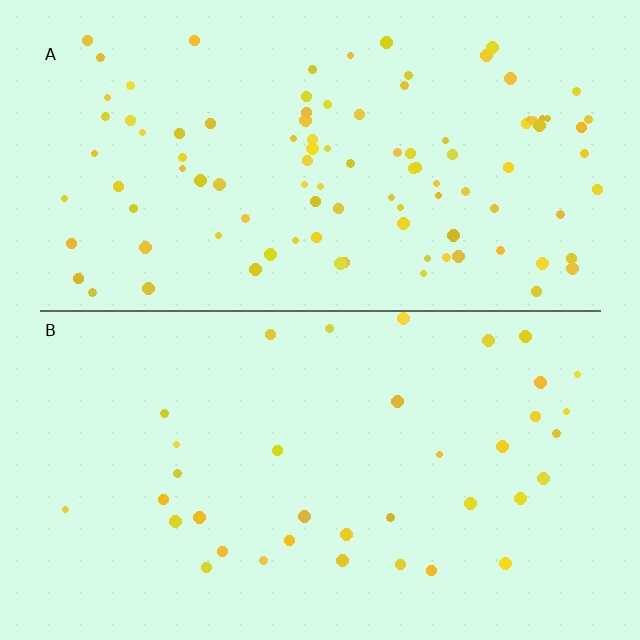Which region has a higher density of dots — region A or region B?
A (the top).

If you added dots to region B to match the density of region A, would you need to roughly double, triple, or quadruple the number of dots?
Approximately triple.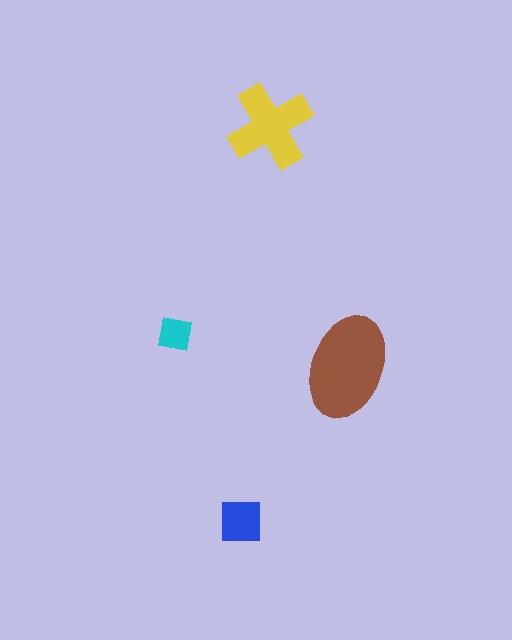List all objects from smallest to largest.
The cyan square, the blue square, the yellow cross, the brown ellipse.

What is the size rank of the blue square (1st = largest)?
3rd.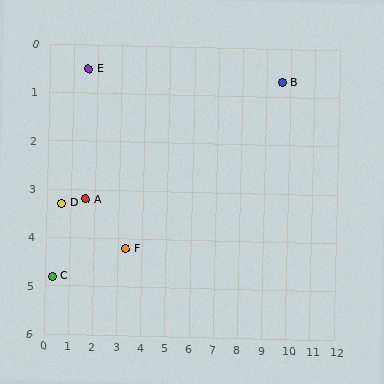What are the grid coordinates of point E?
Point E is at approximately (1.6, 0.5).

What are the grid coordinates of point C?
Point C is at approximately (0.3, 4.8).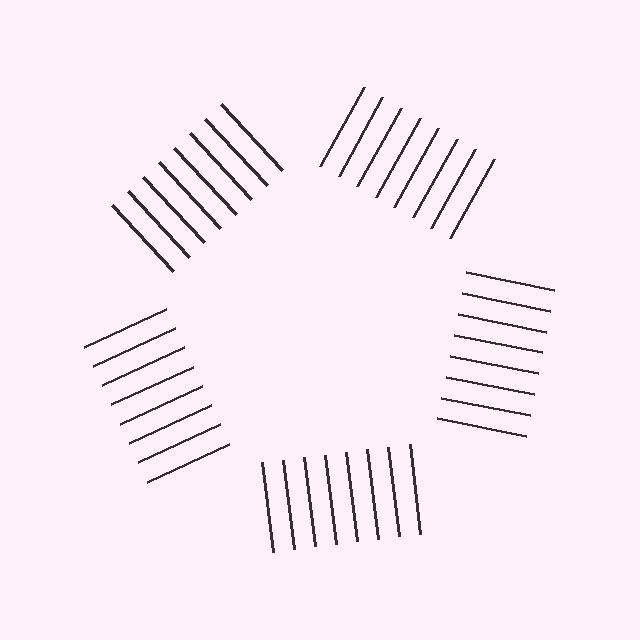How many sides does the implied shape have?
5 sides — the line-ends trace a pentagon.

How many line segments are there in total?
40 — 8 along each of the 5 edges.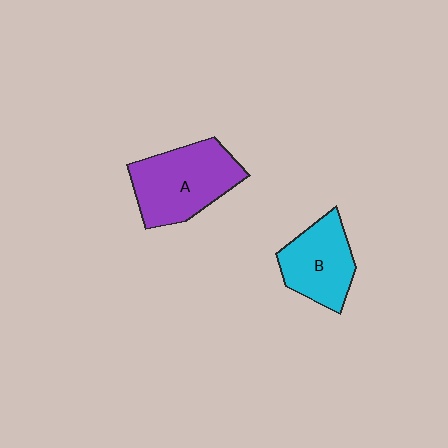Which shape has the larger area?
Shape A (purple).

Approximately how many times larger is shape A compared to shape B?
Approximately 1.3 times.